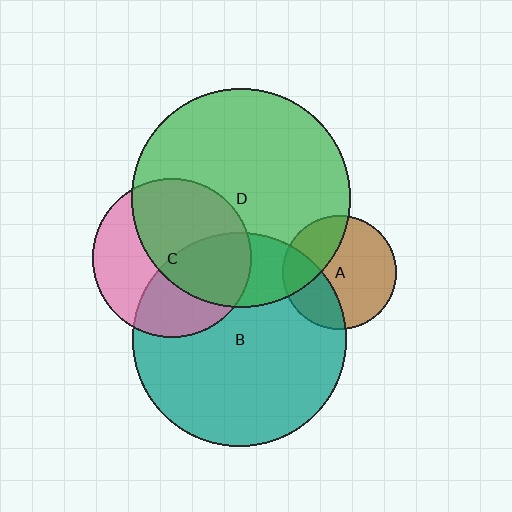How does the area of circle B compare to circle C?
Approximately 1.8 times.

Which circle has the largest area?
Circle D (green).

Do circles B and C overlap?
Yes.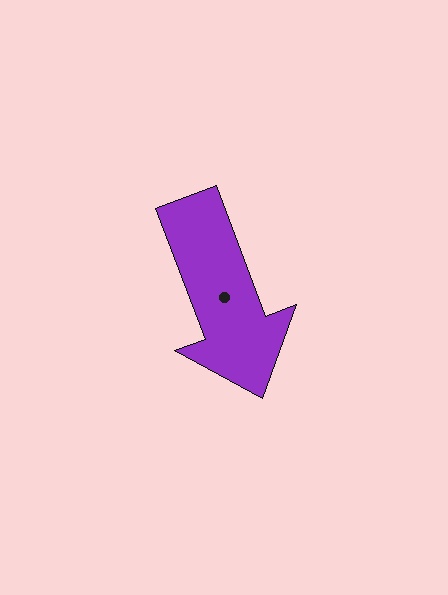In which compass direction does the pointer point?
South.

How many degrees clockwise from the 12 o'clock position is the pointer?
Approximately 159 degrees.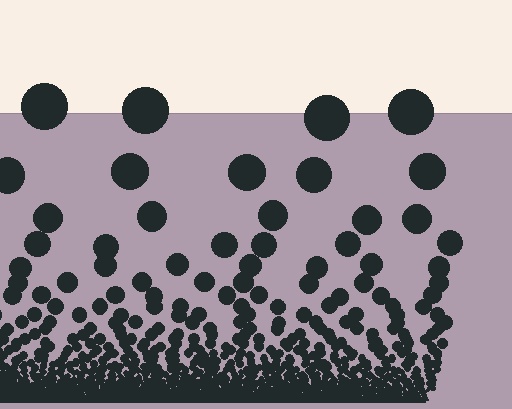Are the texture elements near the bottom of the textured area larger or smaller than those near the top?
Smaller. The gradient is inverted — elements near the bottom are smaller and denser.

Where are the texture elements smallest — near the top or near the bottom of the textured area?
Near the bottom.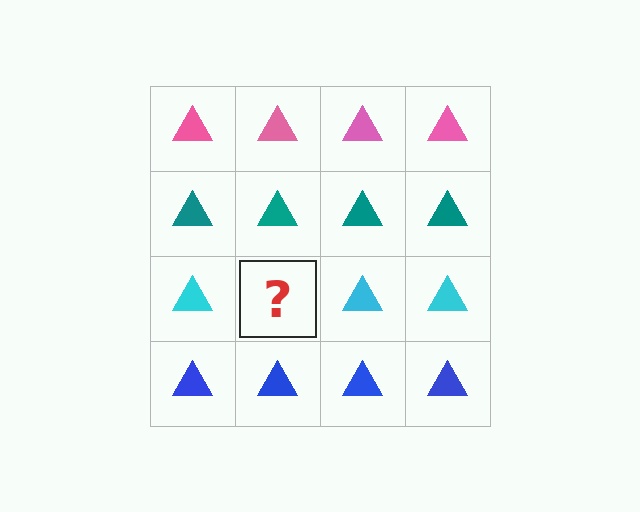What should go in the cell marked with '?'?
The missing cell should contain a cyan triangle.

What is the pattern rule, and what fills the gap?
The rule is that each row has a consistent color. The gap should be filled with a cyan triangle.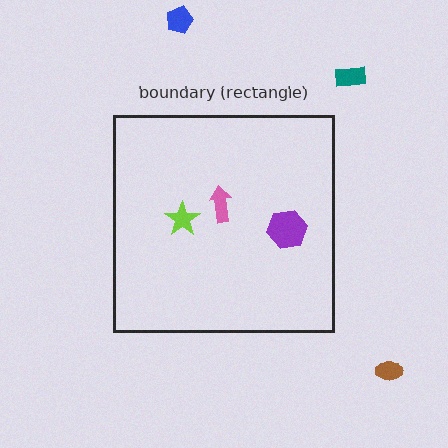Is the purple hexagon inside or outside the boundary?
Inside.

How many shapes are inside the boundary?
3 inside, 3 outside.